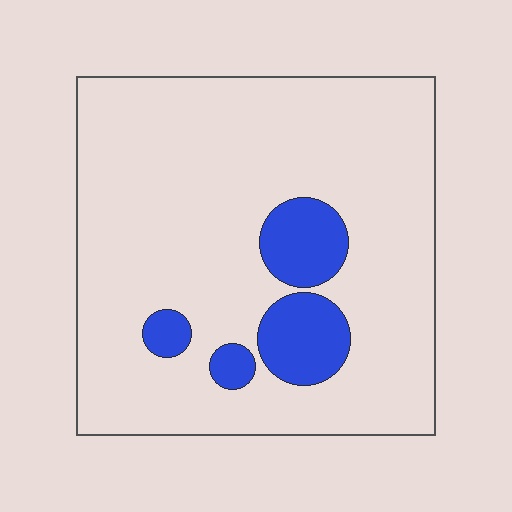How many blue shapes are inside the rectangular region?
4.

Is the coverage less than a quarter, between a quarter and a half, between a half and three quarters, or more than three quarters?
Less than a quarter.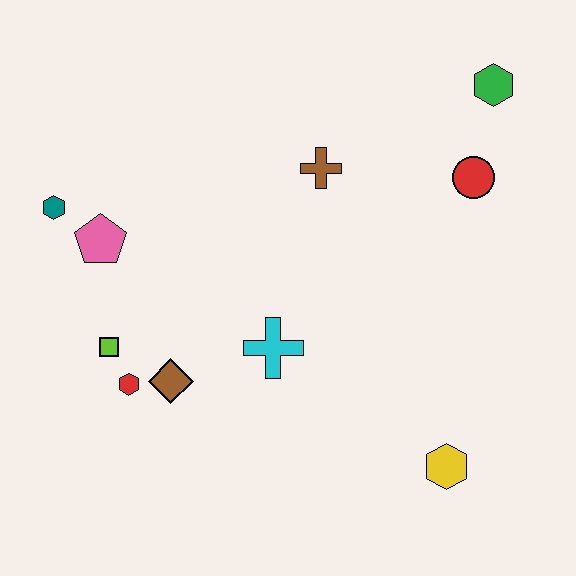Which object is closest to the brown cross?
The red circle is closest to the brown cross.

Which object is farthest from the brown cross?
The yellow hexagon is farthest from the brown cross.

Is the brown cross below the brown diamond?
No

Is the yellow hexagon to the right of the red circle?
No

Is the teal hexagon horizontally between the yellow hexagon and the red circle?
No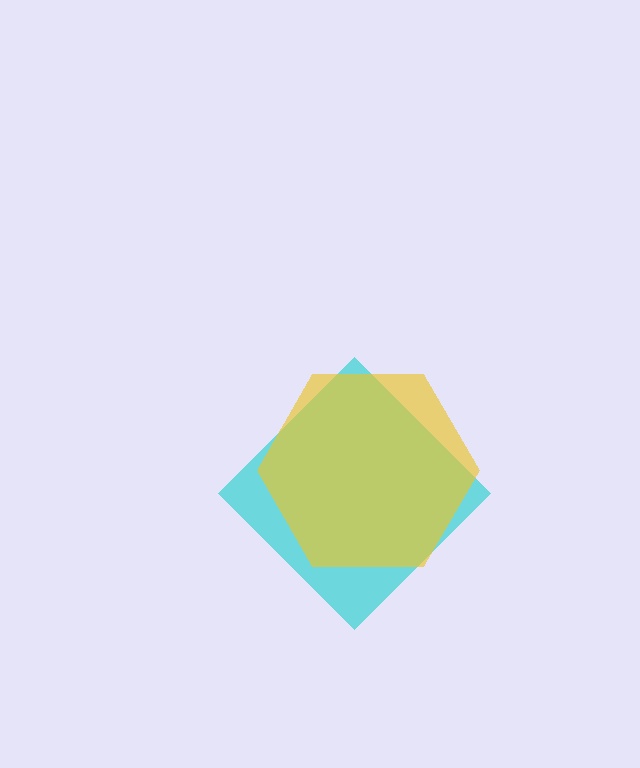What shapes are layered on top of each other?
The layered shapes are: a cyan diamond, a yellow hexagon.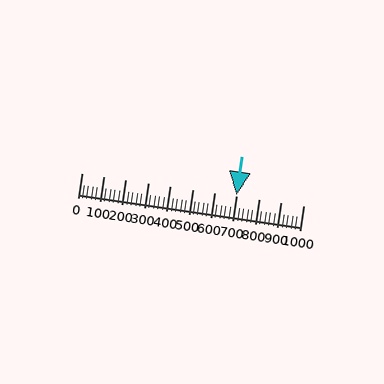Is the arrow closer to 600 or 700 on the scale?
The arrow is closer to 700.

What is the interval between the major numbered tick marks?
The major tick marks are spaced 100 units apart.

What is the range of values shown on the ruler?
The ruler shows values from 0 to 1000.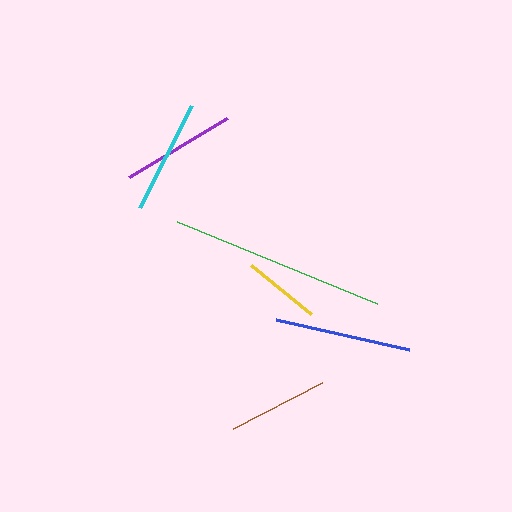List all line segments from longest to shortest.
From longest to shortest: green, blue, cyan, purple, brown, yellow.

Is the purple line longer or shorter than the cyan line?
The cyan line is longer than the purple line.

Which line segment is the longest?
The green line is the longest at approximately 217 pixels.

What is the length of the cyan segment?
The cyan segment is approximately 115 pixels long.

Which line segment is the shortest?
The yellow line is the shortest at approximately 77 pixels.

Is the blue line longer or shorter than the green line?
The green line is longer than the blue line.